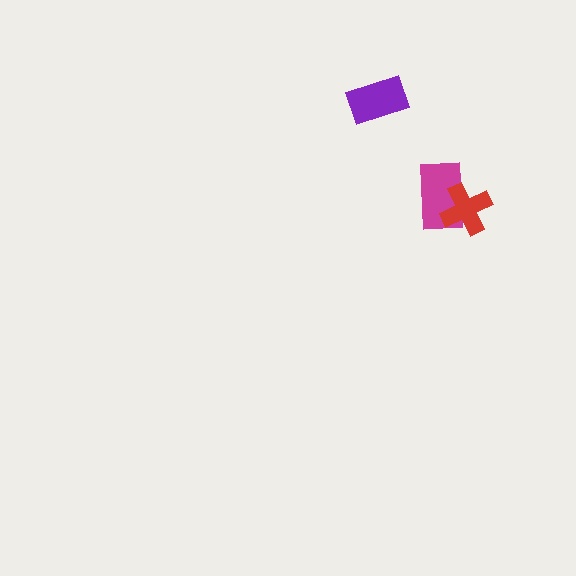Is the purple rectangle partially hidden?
No, no other shape covers it.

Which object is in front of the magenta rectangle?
The red cross is in front of the magenta rectangle.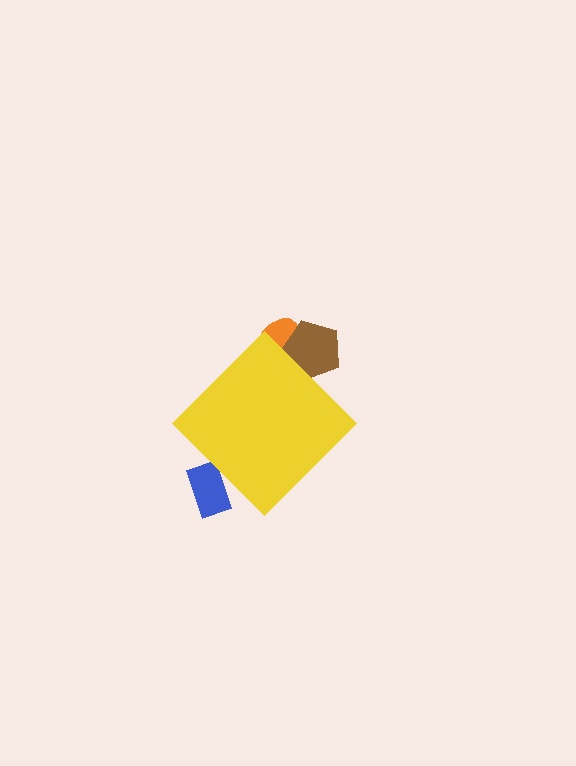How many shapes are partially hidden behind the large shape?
3 shapes are partially hidden.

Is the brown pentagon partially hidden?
Yes, the brown pentagon is partially hidden behind the yellow diamond.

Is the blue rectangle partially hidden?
Yes, the blue rectangle is partially hidden behind the yellow diamond.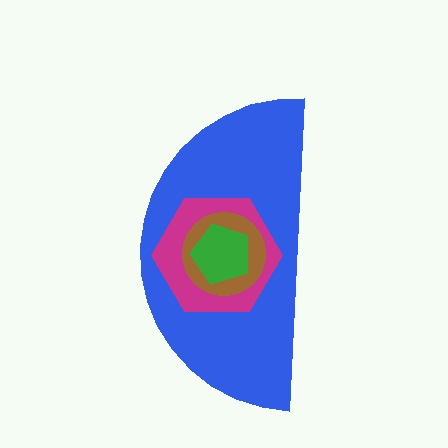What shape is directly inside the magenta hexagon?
The brown circle.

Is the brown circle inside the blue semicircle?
Yes.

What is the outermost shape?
The blue semicircle.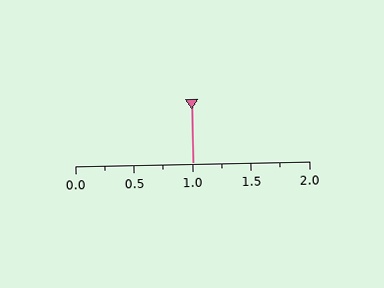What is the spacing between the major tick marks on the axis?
The major ticks are spaced 0.5 apart.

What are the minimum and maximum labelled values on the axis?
The axis runs from 0.0 to 2.0.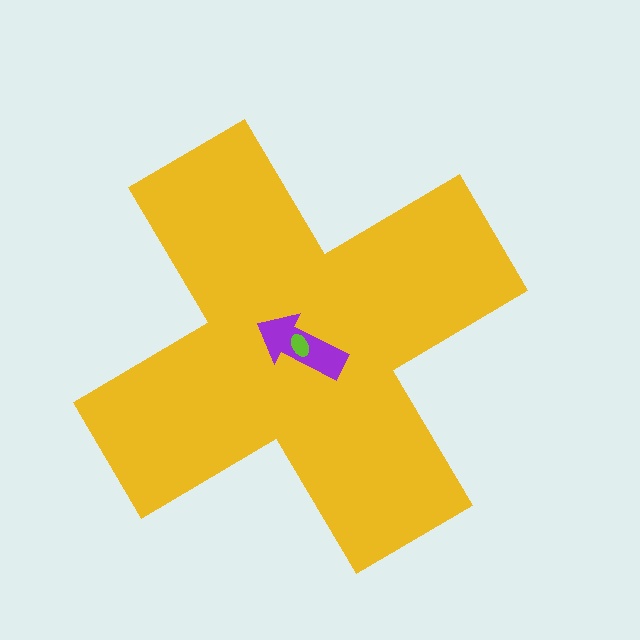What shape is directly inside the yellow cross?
The purple arrow.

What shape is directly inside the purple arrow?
The lime ellipse.